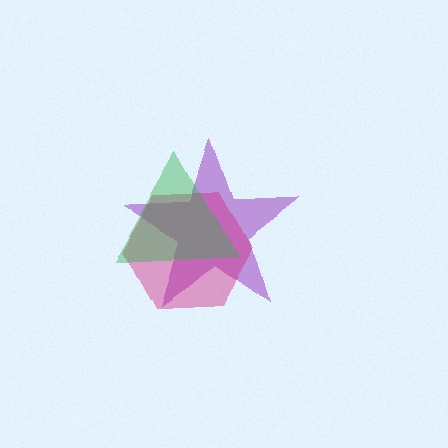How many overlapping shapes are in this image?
There are 3 overlapping shapes in the image.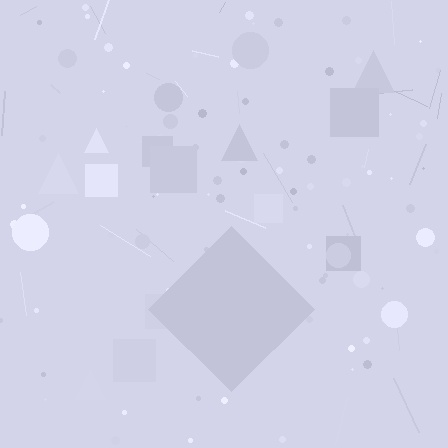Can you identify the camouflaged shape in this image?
The camouflaged shape is a diamond.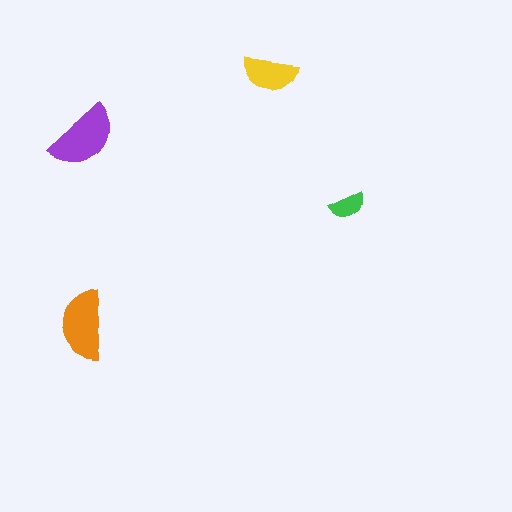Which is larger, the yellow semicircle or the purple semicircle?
The purple one.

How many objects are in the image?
There are 4 objects in the image.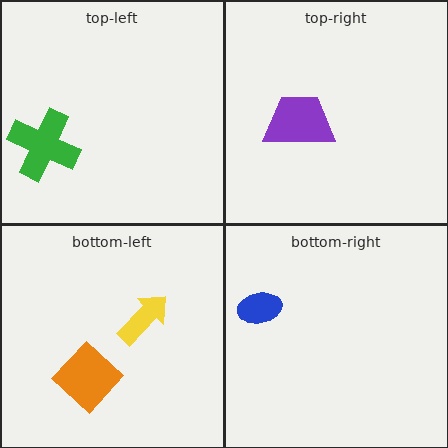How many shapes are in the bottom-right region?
1.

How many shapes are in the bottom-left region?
2.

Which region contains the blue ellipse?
The bottom-right region.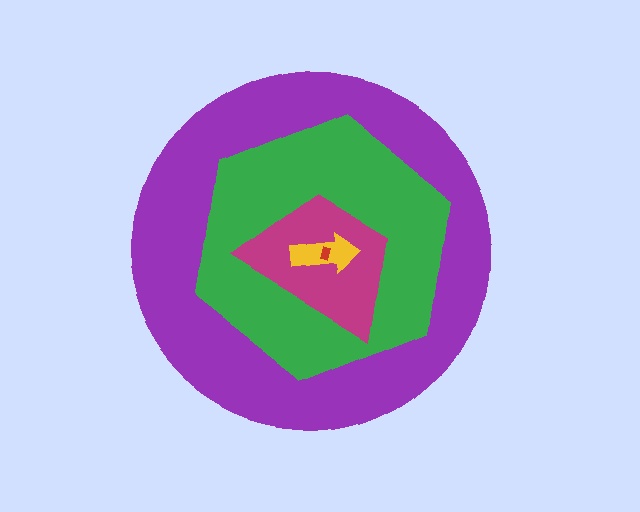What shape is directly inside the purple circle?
The green hexagon.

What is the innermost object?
The red rectangle.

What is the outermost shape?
The purple circle.